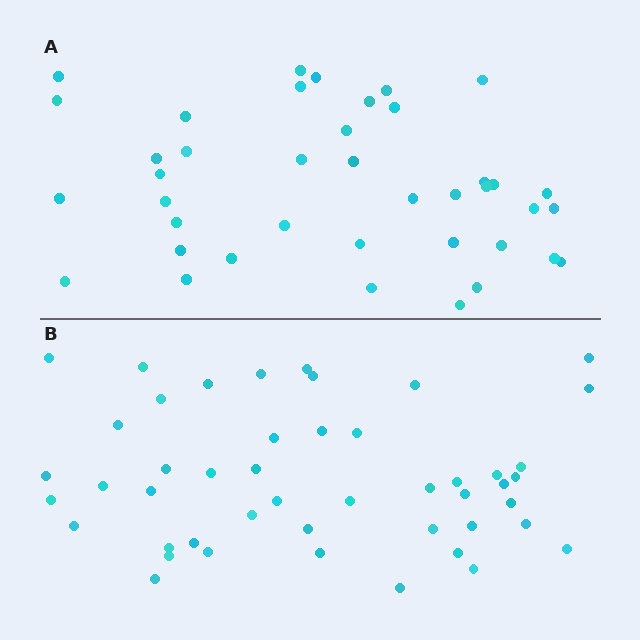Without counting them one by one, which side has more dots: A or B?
Region B (the bottom region) has more dots.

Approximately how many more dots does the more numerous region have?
Region B has roughly 8 or so more dots than region A.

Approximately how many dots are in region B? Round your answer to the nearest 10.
About 50 dots. (The exact count is 47, which rounds to 50.)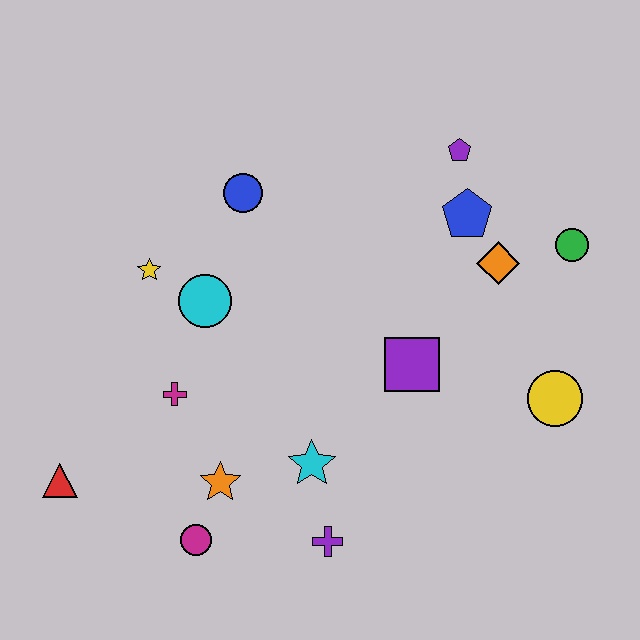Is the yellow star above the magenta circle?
Yes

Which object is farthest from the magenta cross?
The green circle is farthest from the magenta cross.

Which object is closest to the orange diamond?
The blue pentagon is closest to the orange diamond.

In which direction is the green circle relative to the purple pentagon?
The green circle is to the right of the purple pentagon.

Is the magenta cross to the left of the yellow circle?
Yes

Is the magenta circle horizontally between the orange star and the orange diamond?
No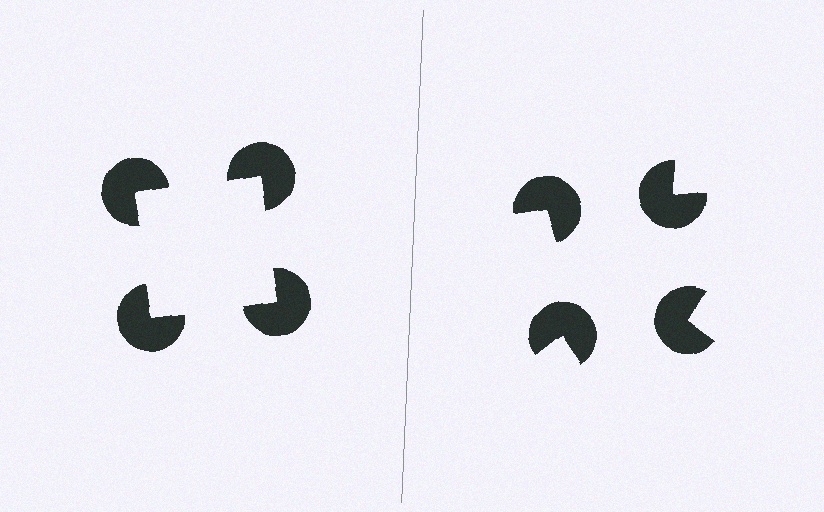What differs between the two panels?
The pac-man discs are positioned identically on both sides; only the wedge orientations differ. On the left they align to a square; on the right they are misaligned.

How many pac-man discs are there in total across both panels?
8 — 4 on each side.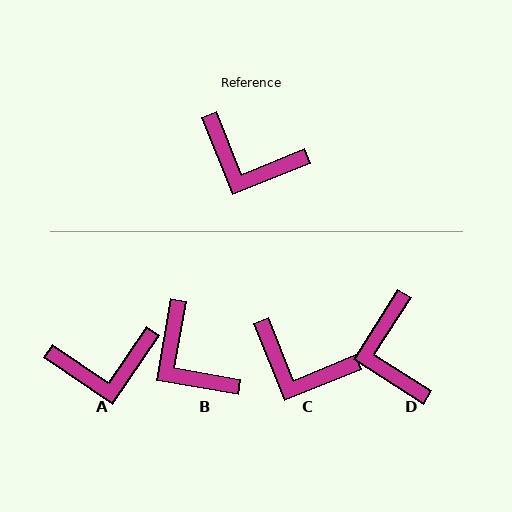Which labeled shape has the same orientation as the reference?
C.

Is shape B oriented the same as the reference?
No, it is off by about 32 degrees.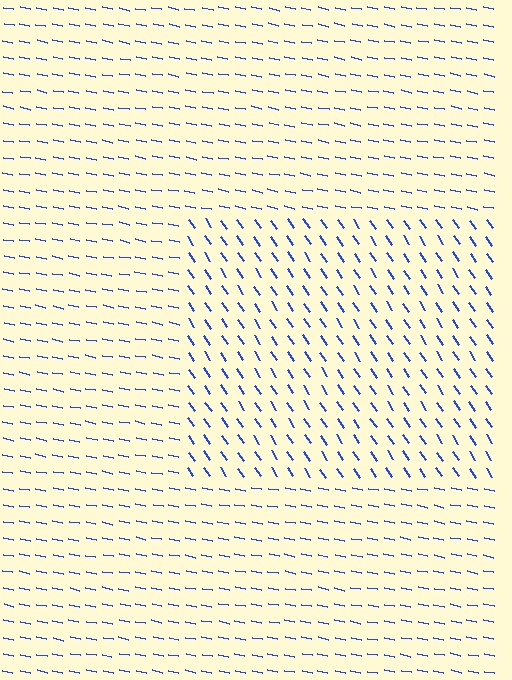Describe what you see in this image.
The image is filled with small blue line segments. A rectangle region in the image has lines oriented differently from the surrounding lines, creating a visible texture boundary.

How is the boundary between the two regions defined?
The boundary is defined purely by a change in line orientation (approximately 45 degrees difference). All lines are the same color and thickness.